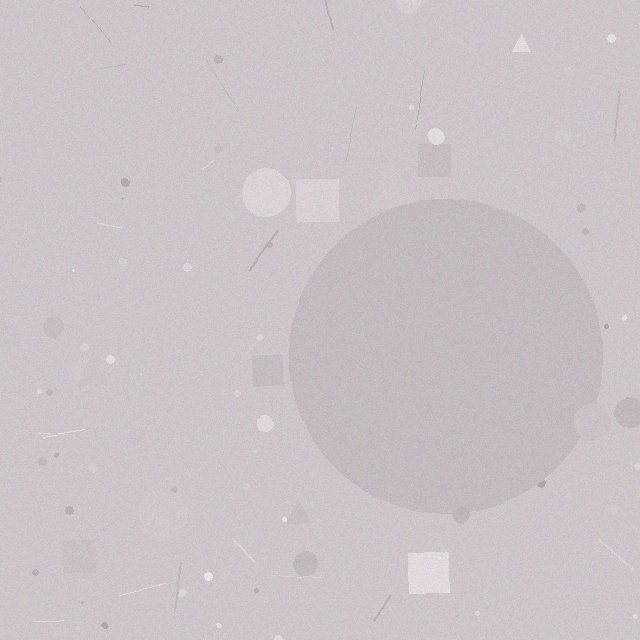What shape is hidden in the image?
A circle is hidden in the image.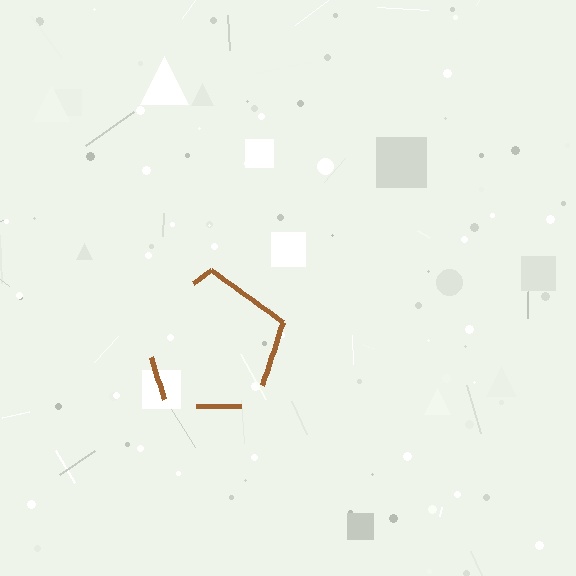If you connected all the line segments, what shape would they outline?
They would outline a pentagon.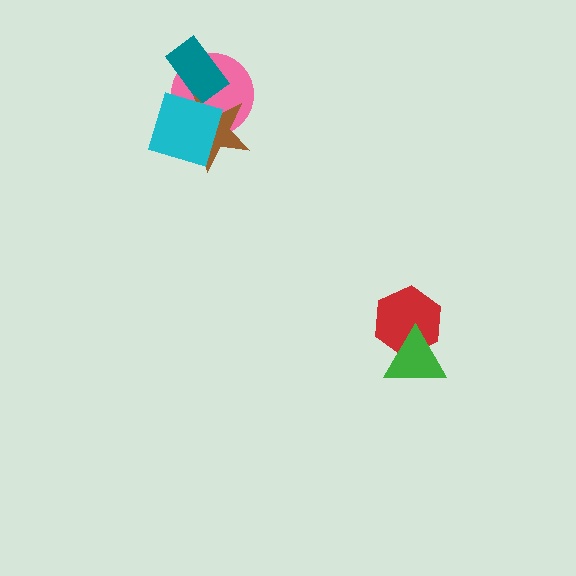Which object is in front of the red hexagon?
The green triangle is in front of the red hexagon.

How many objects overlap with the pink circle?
3 objects overlap with the pink circle.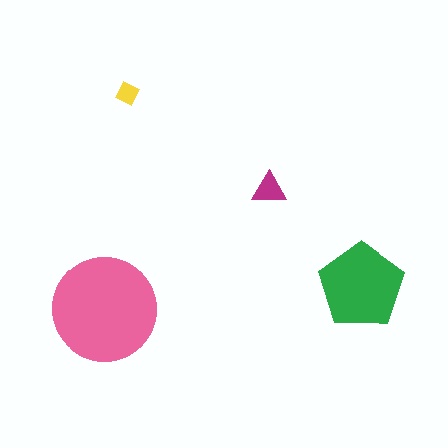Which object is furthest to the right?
The green pentagon is rightmost.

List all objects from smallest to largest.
The yellow diamond, the magenta triangle, the green pentagon, the pink circle.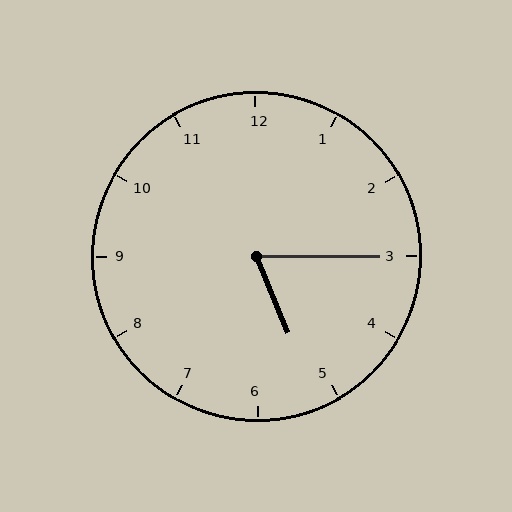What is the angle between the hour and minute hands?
Approximately 68 degrees.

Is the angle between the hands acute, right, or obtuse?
It is acute.